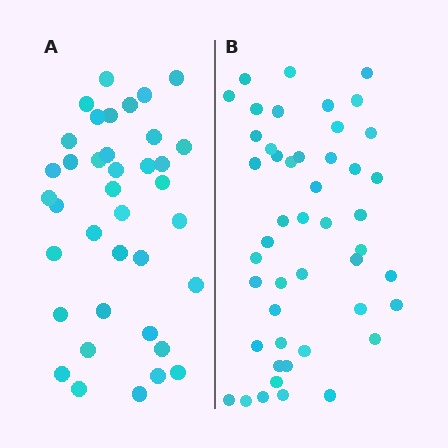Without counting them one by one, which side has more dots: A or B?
Region B (the right region) has more dots.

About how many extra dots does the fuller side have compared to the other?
Region B has roughly 8 or so more dots than region A.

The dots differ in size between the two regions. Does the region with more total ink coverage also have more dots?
No. Region A has more total ink coverage because its dots are larger, but region B actually contains more individual dots. Total area can be misleading — the number of items is what matters here.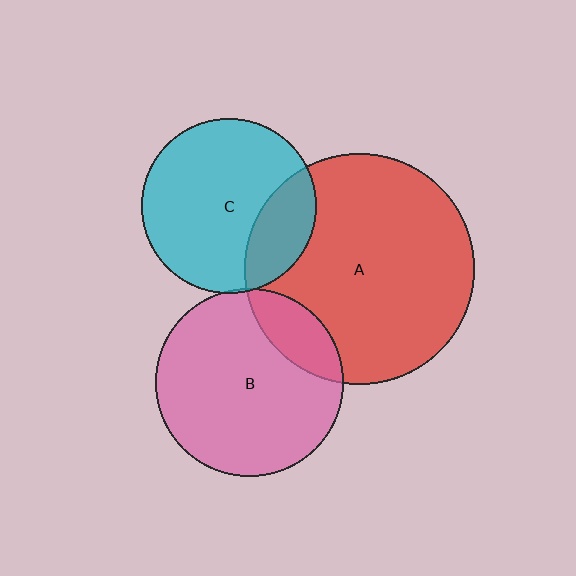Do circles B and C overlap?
Yes.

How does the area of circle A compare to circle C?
Approximately 1.7 times.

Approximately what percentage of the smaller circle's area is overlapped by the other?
Approximately 5%.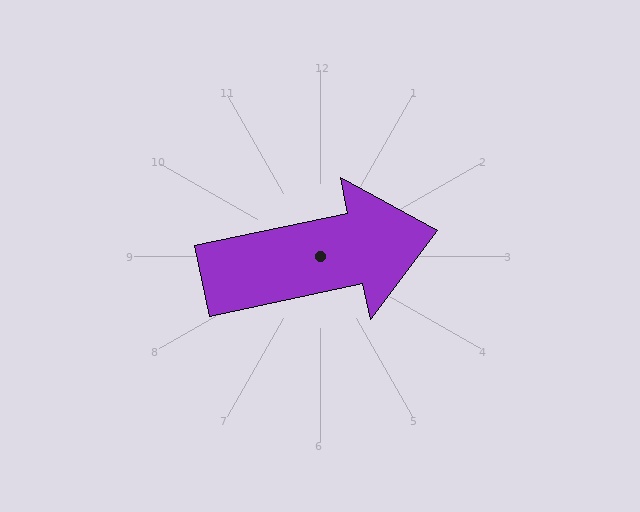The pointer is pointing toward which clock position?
Roughly 3 o'clock.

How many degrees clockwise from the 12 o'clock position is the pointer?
Approximately 78 degrees.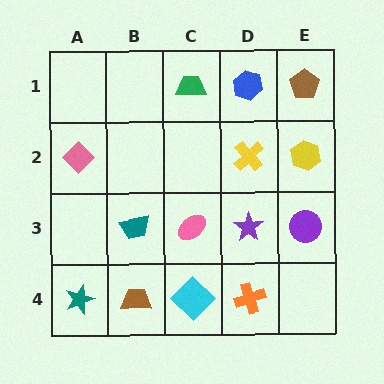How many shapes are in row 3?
4 shapes.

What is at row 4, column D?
An orange cross.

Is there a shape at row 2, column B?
No, that cell is empty.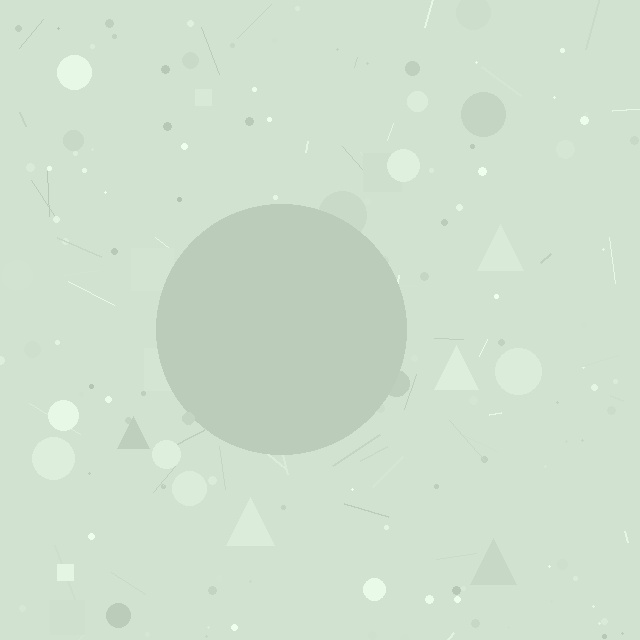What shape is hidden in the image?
A circle is hidden in the image.